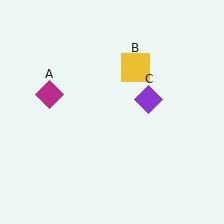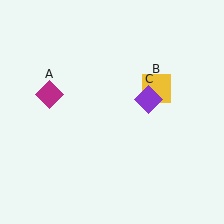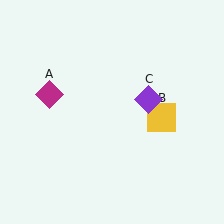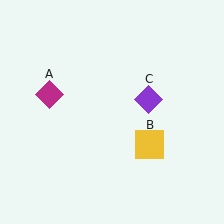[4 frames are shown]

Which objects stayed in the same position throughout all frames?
Magenta diamond (object A) and purple diamond (object C) remained stationary.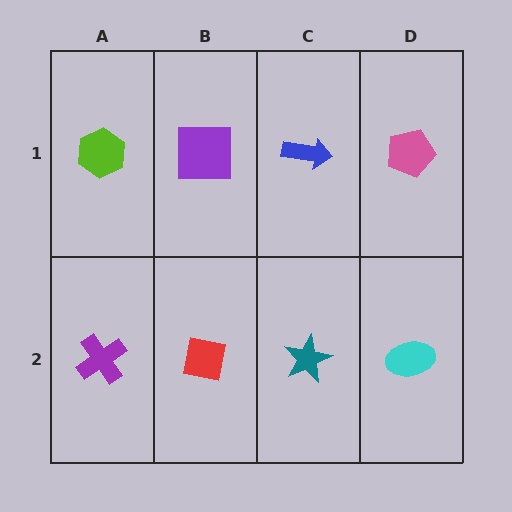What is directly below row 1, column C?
A teal star.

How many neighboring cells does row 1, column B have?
3.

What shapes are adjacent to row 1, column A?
A purple cross (row 2, column A), a purple square (row 1, column B).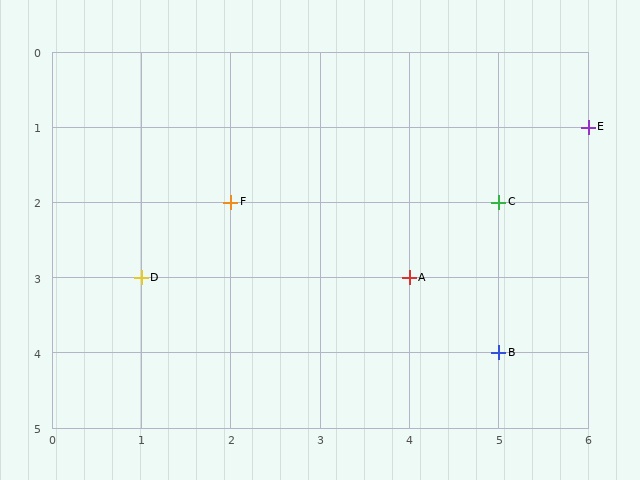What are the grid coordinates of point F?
Point F is at grid coordinates (2, 2).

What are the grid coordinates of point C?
Point C is at grid coordinates (5, 2).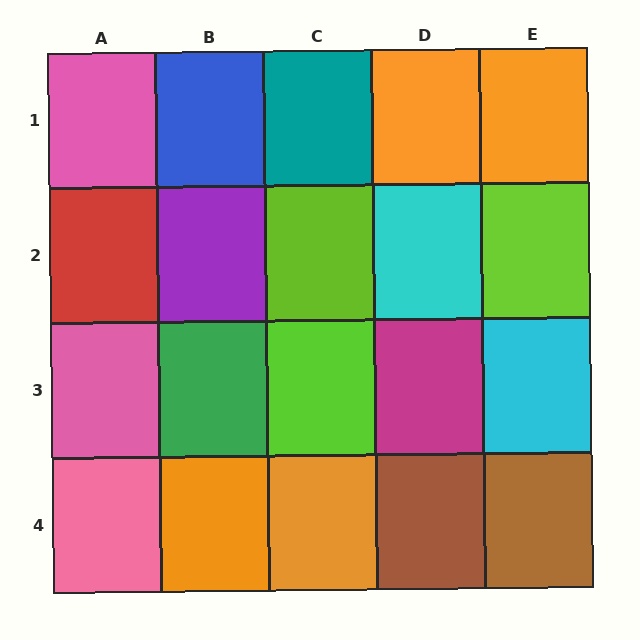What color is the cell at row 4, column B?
Orange.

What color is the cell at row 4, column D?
Brown.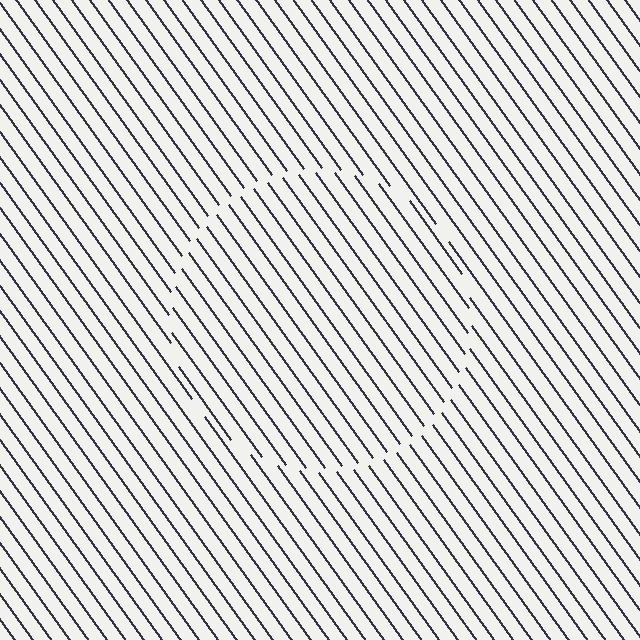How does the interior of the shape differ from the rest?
The interior of the shape contains the same grating, shifted by half a period — the contour is defined by the phase discontinuity where line-ends from the inner and outer gratings abut.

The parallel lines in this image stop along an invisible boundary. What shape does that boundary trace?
An illusory circle. The interior of the shape contains the same grating, shifted by half a period — the contour is defined by the phase discontinuity where line-ends from the inner and outer gratings abut.